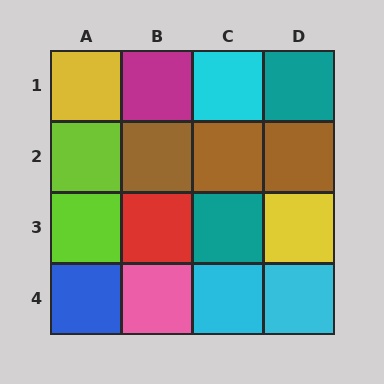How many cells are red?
1 cell is red.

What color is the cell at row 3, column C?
Teal.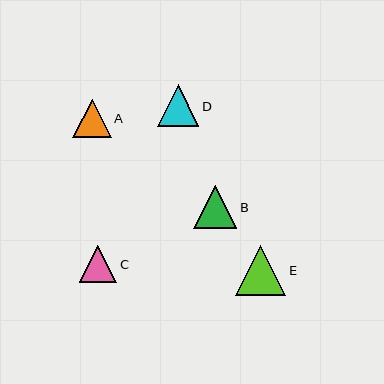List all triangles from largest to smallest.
From largest to smallest: E, B, D, A, C.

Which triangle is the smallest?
Triangle C is the smallest with a size of approximately 37 pixels.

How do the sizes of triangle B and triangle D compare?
Triangle B and triangle D are approximately the same size.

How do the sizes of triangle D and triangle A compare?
Triangle D and triangle A are approximately the same size.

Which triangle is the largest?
Triangle E is the largest with a size of approximately 50 pixels.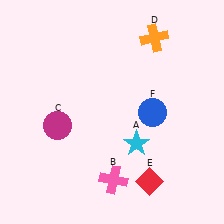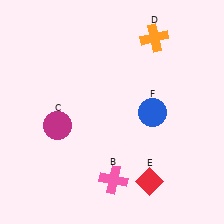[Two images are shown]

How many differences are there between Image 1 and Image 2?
There is 1 difference between the two images.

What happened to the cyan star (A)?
The cyan star (A) was removed in Image 2. It was in the bottom-right area of Image 1.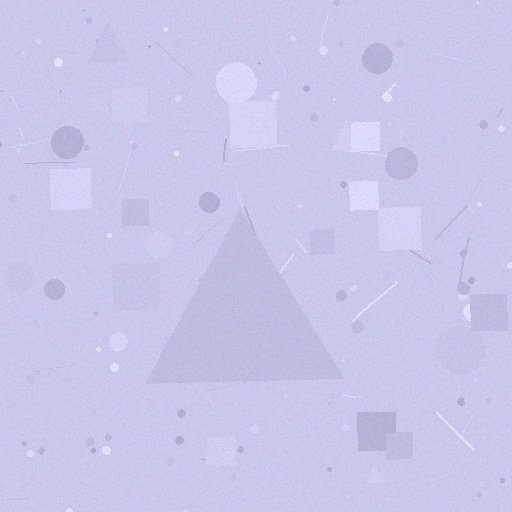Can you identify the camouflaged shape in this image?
The camouflaged shape is a triangle.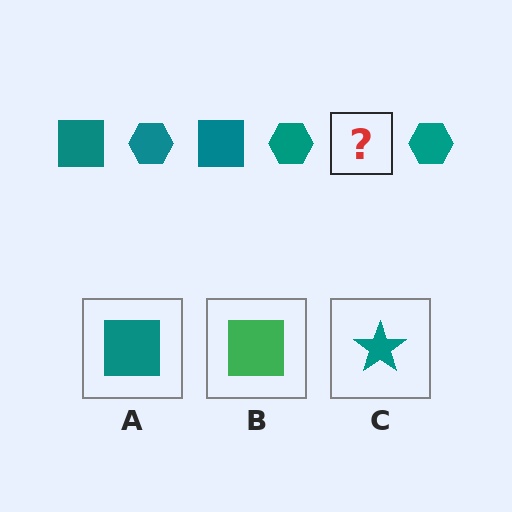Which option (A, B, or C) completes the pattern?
A.